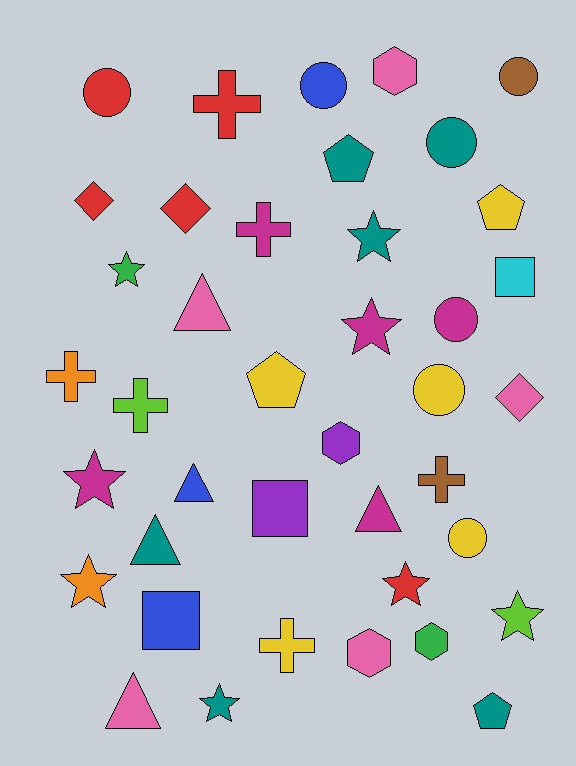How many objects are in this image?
There are 40 objects.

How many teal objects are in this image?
There are 6 teal objects.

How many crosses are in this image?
There are 6 crosses.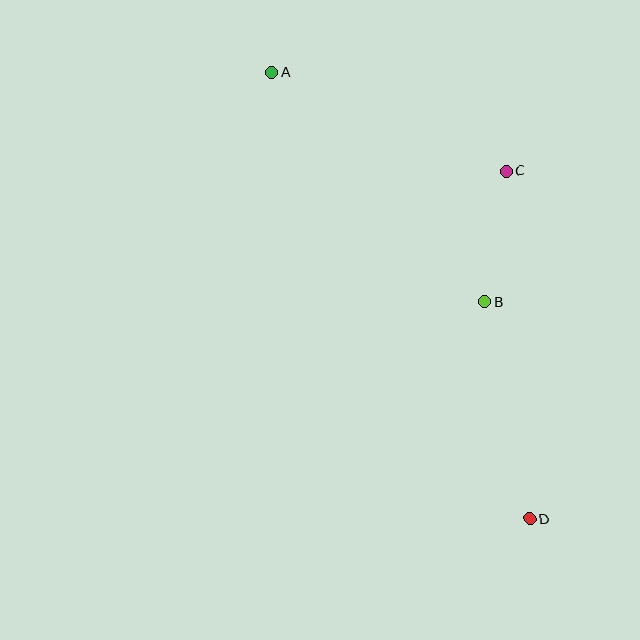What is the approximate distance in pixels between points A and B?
The distance between A and B is approximately 313 pixels.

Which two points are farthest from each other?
Points A and D are farthest from each other.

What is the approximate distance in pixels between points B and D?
The distance between B and D is approximately 222 pixels.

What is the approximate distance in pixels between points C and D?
The distance between C and D is approximately 349 pixels.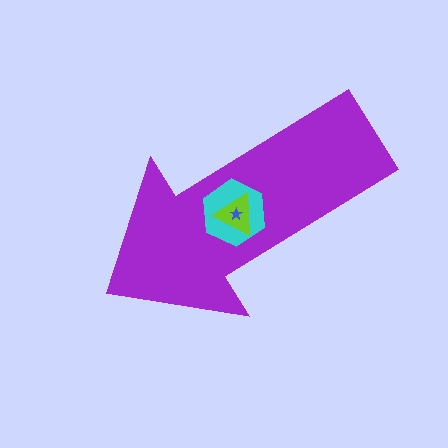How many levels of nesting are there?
4.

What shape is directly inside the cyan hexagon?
The lime triangle.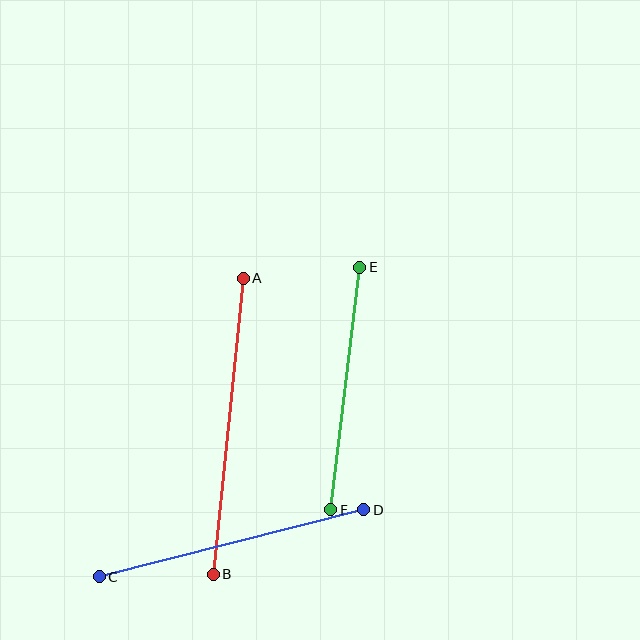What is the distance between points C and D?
The distance is approximately 273 pixels.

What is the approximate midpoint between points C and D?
The midpoint is at approximately (232, 543) pixels.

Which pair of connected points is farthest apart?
Points A and B are farthest apart.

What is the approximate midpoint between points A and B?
The midpoint is at approximately (228, 426) pixels.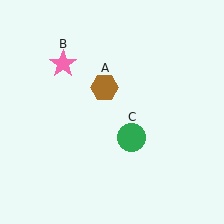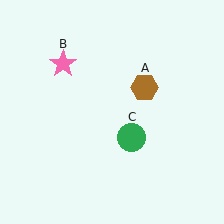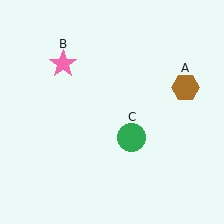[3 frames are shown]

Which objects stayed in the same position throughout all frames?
Pink star (object B) and green circle (object C) remained stationary.